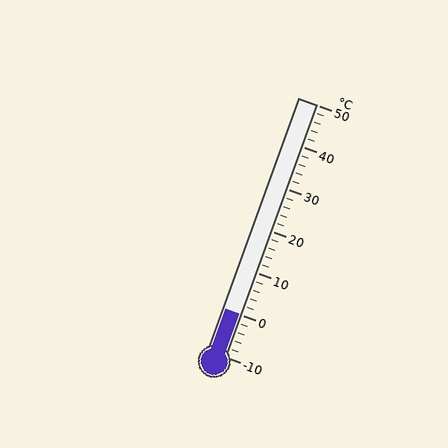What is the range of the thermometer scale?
The thermometer scale ranges from -10°C to 50°C.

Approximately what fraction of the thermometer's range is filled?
The thermometer is filled to approximately 15% of its range.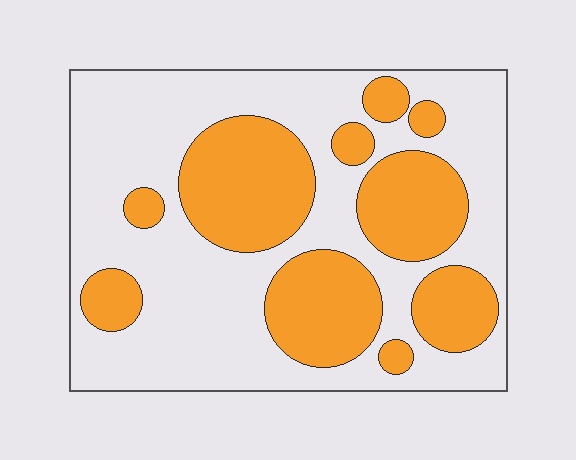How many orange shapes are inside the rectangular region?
10.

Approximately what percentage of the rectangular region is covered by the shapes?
Approximately 35%.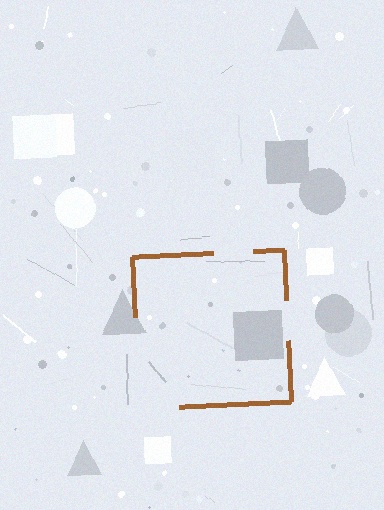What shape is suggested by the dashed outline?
The dashed outline suggests a square.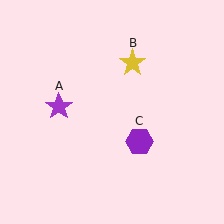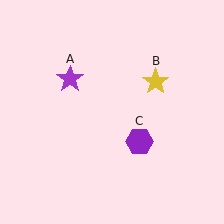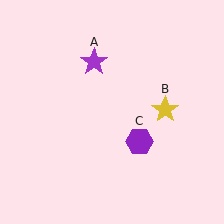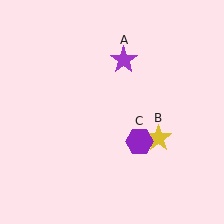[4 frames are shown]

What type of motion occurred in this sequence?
The purple star (object A), yellow star (object B) rotated clockwise around the center of the scene.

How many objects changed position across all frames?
2 objects changed position: purple star (object A), yellow star (object B).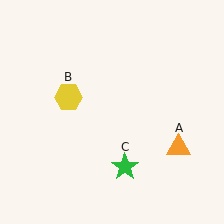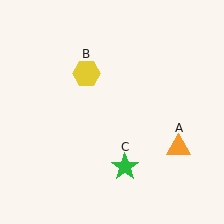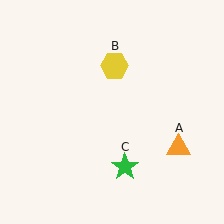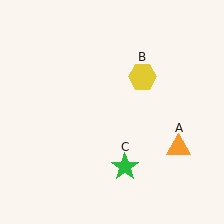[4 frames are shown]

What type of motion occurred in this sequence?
The yellow hexagon (object B) rotated clockwise around the center of the scene.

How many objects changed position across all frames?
1 object changed position: yellow hexagon (object B).